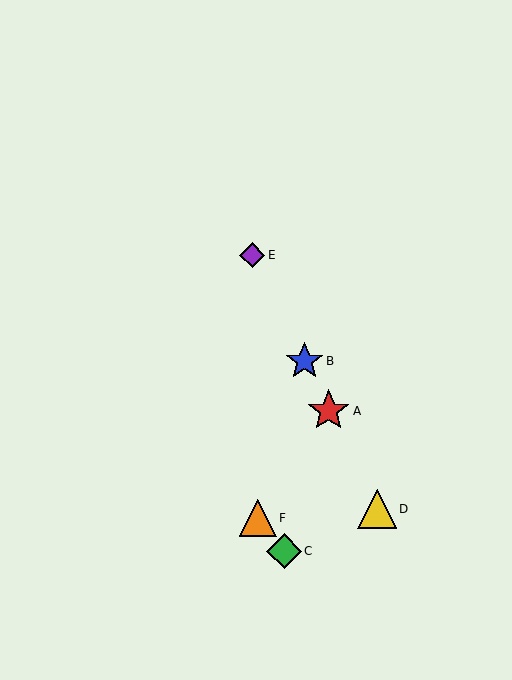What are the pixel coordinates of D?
Object D is at (377, 509).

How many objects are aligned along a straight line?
4 objects (A, B, D, E) are aligned along a straight line.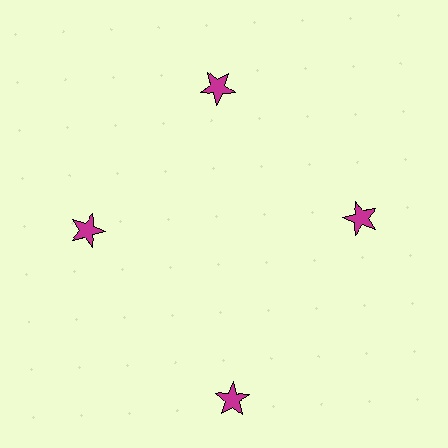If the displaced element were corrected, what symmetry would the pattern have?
It would have 4-fold rotational symmetry — the pattern would map onto itself every 90 degrees.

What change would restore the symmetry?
The symmetry would be restored by moving it inward, back onto the ring so that all 4 stars sit at equal angles and equal distance from the center.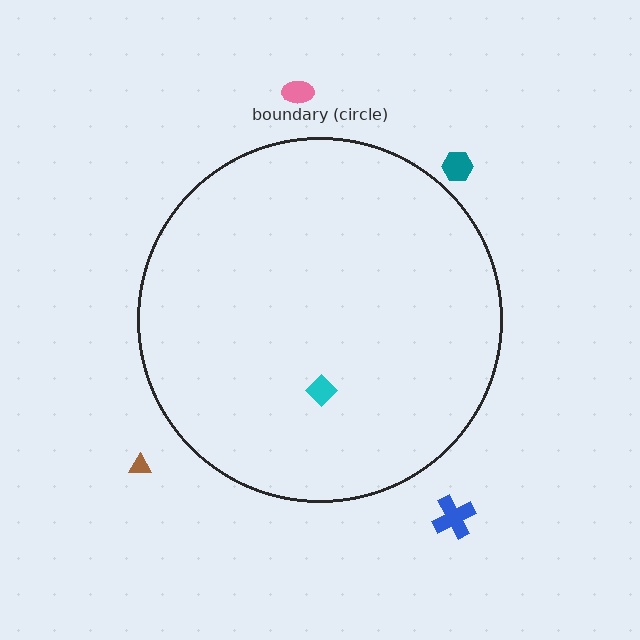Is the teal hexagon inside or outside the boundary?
Outside.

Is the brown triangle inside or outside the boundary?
Outside.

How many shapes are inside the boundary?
1 inside, 4 outside.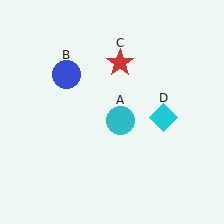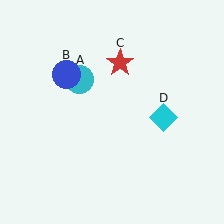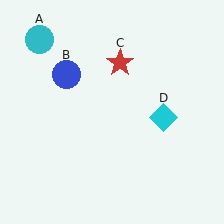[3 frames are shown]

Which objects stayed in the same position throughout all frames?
Blue circle (object B) and red star (object C) and cyan diamond (object D) remained stationary.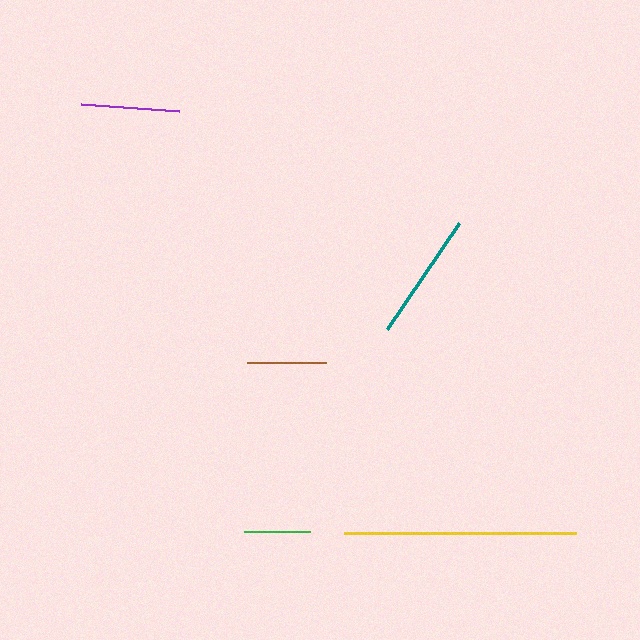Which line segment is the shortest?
The green line is the shortest at approximately 66 pixels.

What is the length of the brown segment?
The brown segment is approximately 80 pixels long.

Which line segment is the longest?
The yellow line is the longest at approximately 232 pixels.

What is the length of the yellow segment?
The yellow segment is approximately 232 pixels long.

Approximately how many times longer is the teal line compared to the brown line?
The teal line is approximately 1.6 times the length of the brown line.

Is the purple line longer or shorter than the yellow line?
The yellow line is longer than the purple line.